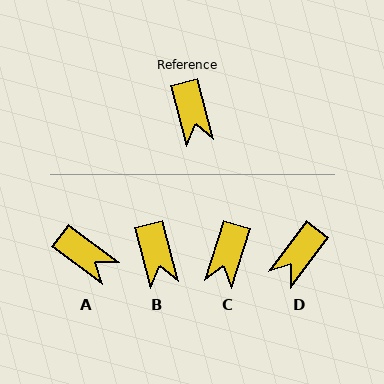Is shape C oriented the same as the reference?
No, it is off by about 32 degrees.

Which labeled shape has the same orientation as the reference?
B.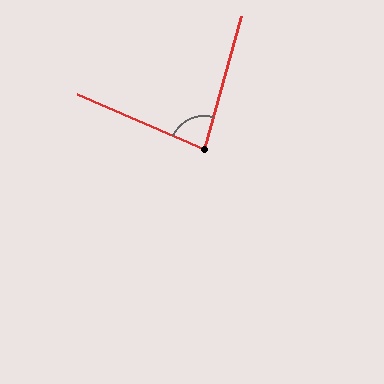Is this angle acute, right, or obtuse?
It is acute.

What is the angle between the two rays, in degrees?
Approximately 82 degrees.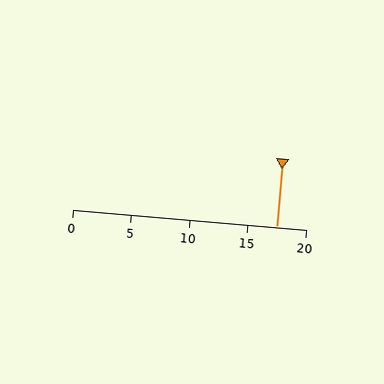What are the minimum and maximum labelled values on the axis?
The axis runs from 0 to 20.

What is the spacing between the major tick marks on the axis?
The major ticks are spaced 5 apart.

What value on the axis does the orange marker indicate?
The marker indicates approximately 17.5.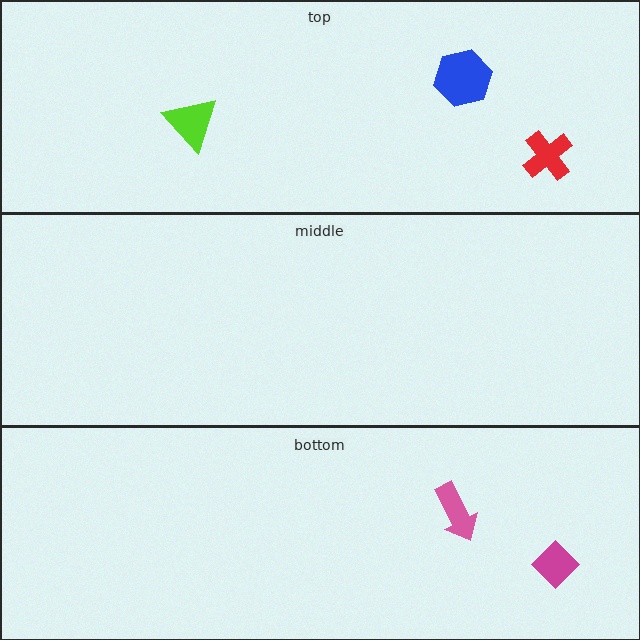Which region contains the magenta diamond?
The bottom region.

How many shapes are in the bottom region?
2.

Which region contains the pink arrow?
The bottom region.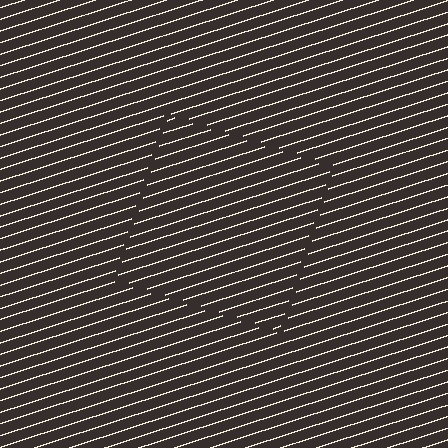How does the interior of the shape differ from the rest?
The interior of the shape contains the same grating, shifted by half a period — the contour is defined by the phase discontinuity where line-ends from the inner and outer gratings abut.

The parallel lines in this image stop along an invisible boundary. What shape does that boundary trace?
An illusory square. The interior of the shape contains the same grating, shifted by half a period — the contour is defined by the phase discontinuity where line-ends from the inner and outer gratings abut.